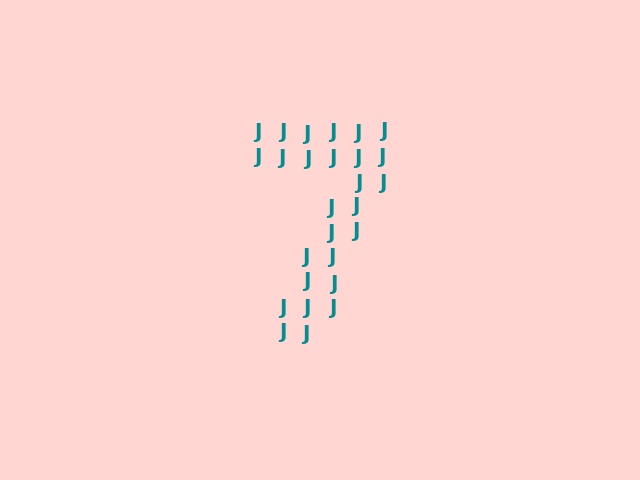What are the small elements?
The small elements are letter J's.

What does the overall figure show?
The overall figure shows the digit 7.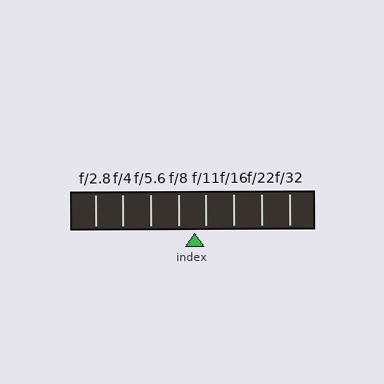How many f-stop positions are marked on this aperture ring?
There are 8 f-stop positions marked.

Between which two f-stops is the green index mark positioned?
The index mark is between f/8 and f/11.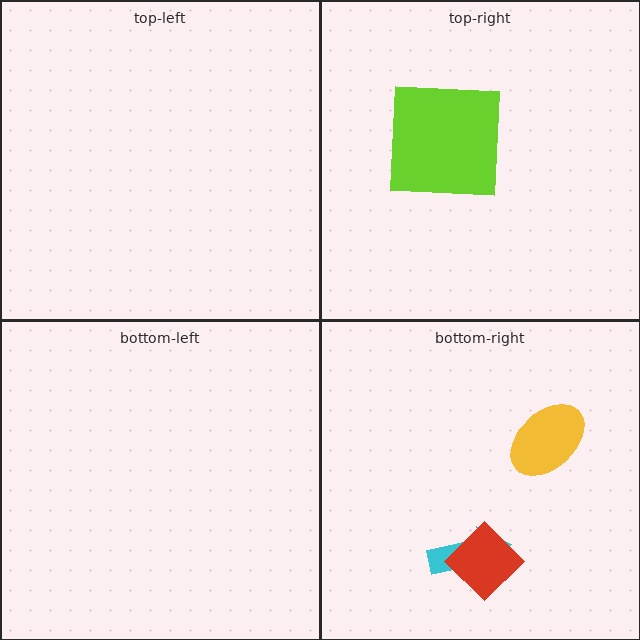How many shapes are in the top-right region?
1.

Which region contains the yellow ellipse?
The bottom-right region.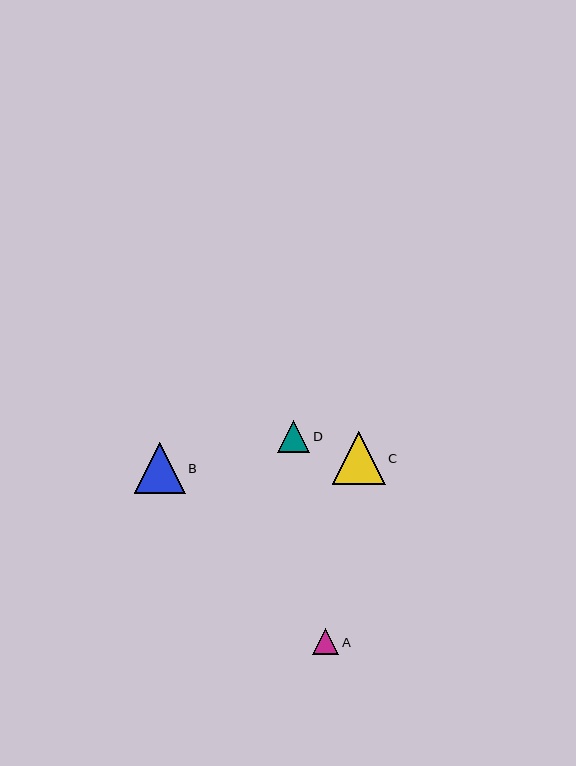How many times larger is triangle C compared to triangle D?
Triangle C is approximately 1.7 times the size of triangle D.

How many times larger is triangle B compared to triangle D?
Triangle B is approximately 1.6 times the size of triangle D.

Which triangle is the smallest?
Triangle A is the smallest with a size of approximately 26 pixels.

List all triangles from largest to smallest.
From largest to smallest: C, B, D, A.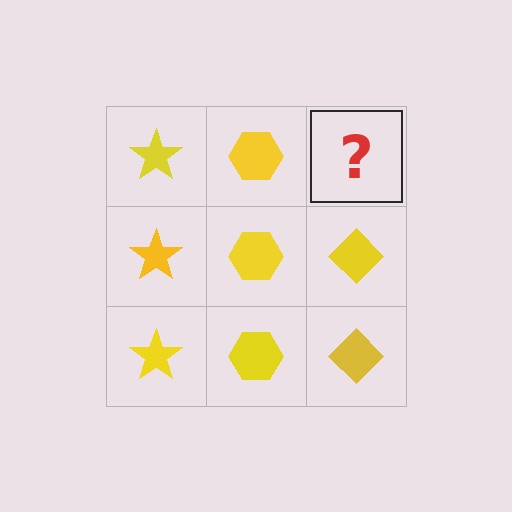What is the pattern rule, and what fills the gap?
The rule is that each column has a consistent shape. The gap should be filled with a yellow diamond.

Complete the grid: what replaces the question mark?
The question mark should be replaced with a yellow diamond.